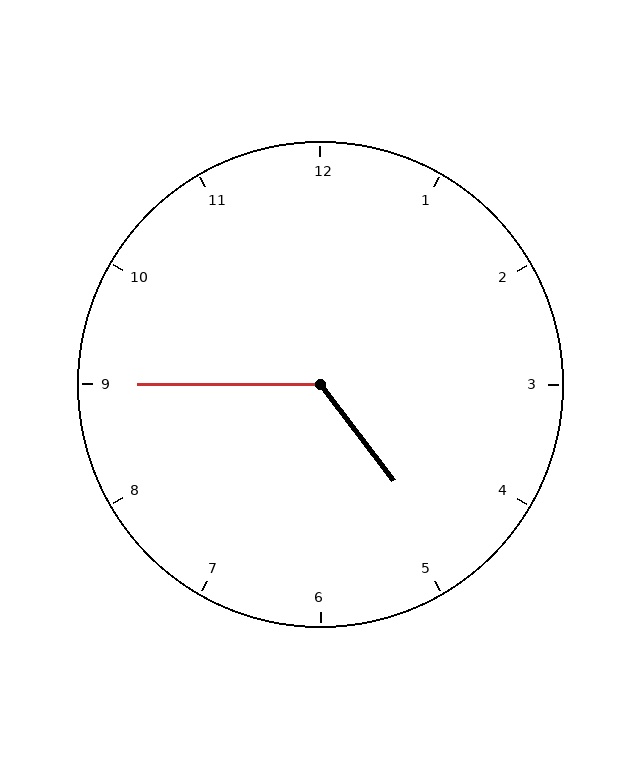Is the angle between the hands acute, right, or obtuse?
It is obtuse.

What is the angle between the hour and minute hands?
Approximately 128 degrees.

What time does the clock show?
4:45.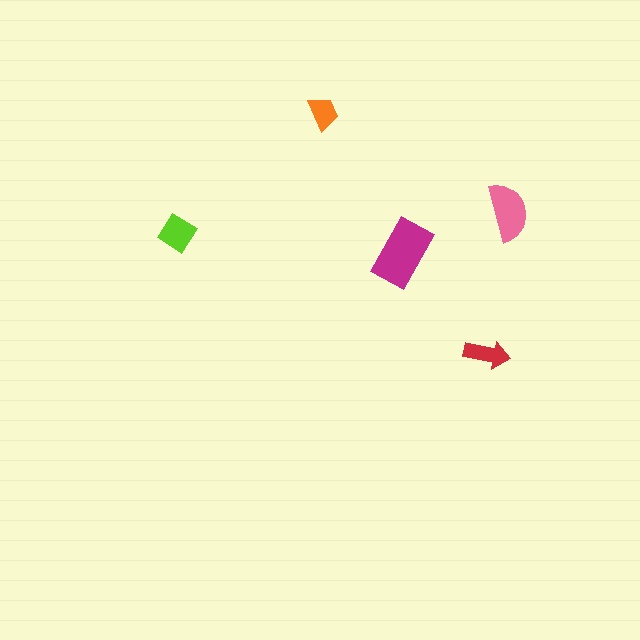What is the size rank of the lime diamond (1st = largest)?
3rd.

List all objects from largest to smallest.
The magenta rectangle, the pink semicircle, the lime diamond, the red arrow, the orange trapezoid.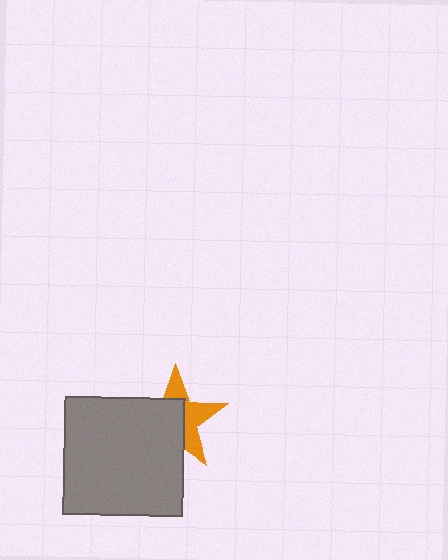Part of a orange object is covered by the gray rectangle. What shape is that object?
It is a star.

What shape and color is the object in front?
The object in front is a gray rectangle.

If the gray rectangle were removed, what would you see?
You would see the complete orange star.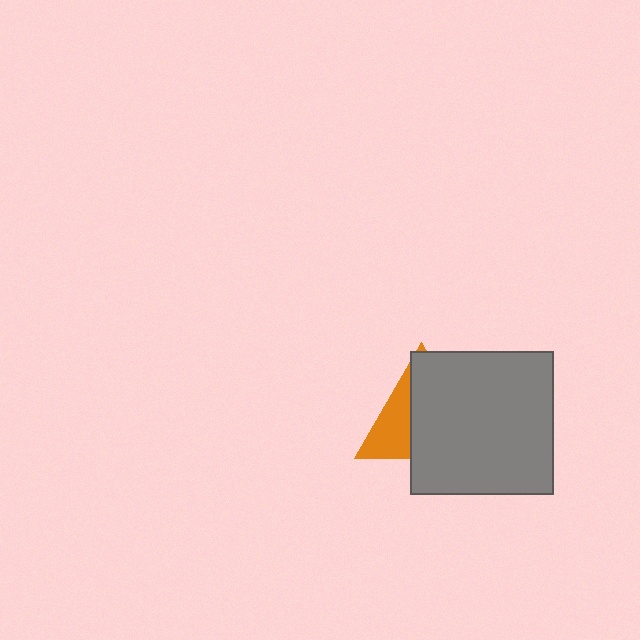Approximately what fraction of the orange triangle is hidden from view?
Roughly 65% of the orange triangle is hidden behind the gray square.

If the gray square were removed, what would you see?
You would see the complete orange triangle.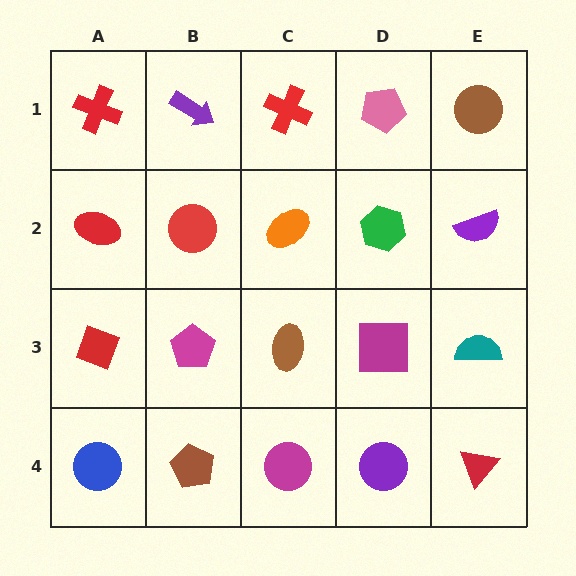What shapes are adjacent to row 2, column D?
A pink pentagon (row 1, column D), a magenta square (row 3, column D), an orange ellipse (row 2, column C), a purple semicircle (row 2, column E).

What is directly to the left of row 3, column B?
A red diamond.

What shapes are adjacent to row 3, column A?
A red ellipse (row 2, column A), a blue circle (row 4, column A), a magenta pentagon (row 3, column B).